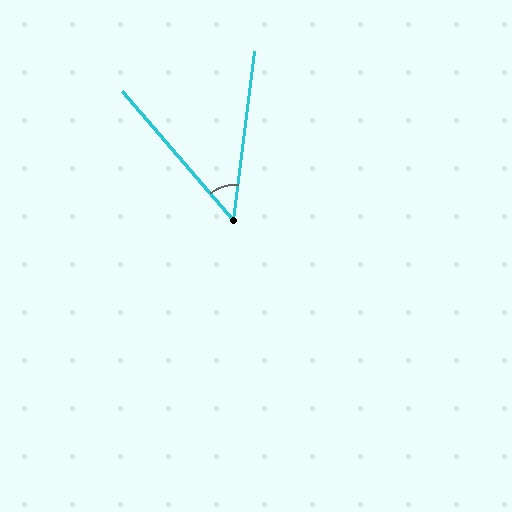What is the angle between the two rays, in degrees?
Approximately 48 degrees.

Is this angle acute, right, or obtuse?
It is acute.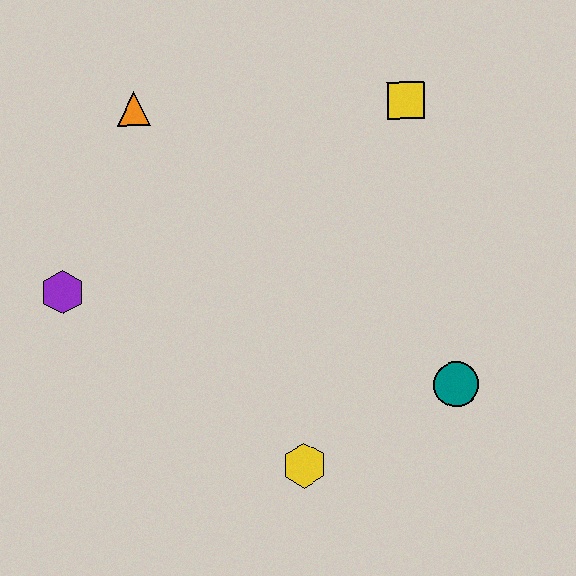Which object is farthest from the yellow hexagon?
The orange triangle is farthest from the yellow hexagon.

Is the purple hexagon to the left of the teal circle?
Yes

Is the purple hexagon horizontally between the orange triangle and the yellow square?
No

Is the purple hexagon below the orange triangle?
Yes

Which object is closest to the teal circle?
The yellow hexagon is closest to the teal circle.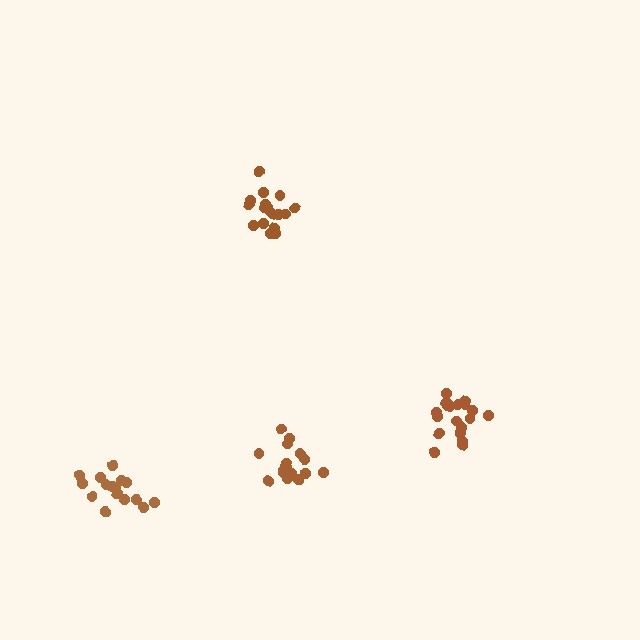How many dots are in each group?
Group 1: 19 dots, Group 2: 16 dots, Group 3: 16 dots, Group 4: 17 dots (68 total).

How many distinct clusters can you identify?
There are 4 distinct clusters.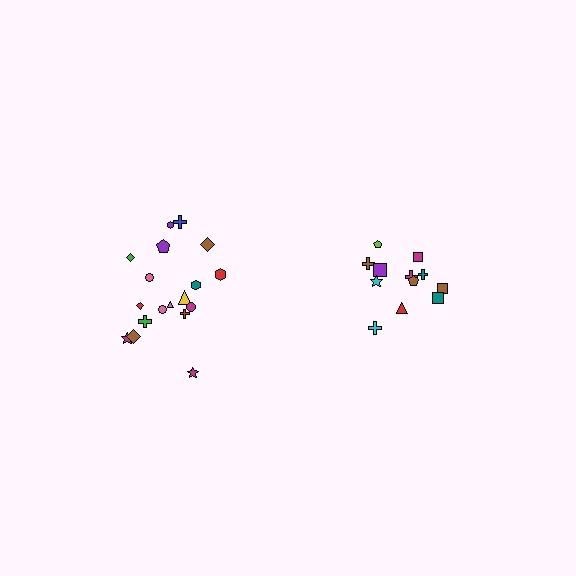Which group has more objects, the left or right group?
The left group.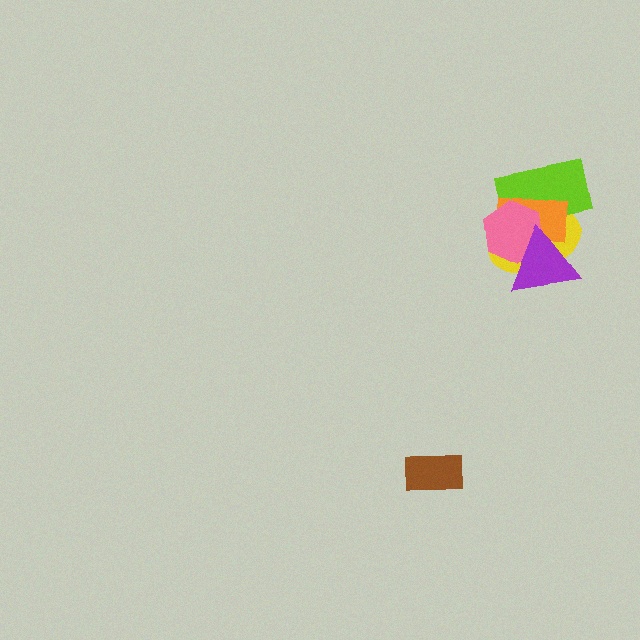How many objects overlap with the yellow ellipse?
4 objects overlap with the yellow ellipse.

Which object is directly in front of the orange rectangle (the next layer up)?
The pink hexagon is directly in front of the orange rectangle.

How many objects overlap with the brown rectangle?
0 objects overlap with the brown rectangle.